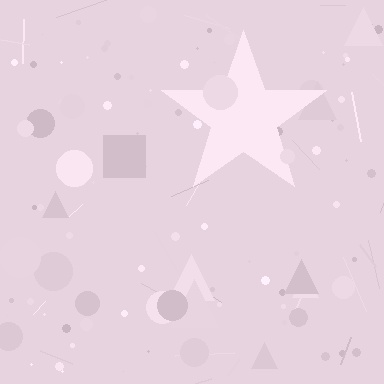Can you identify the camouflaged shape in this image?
The camouflaged shape is a star.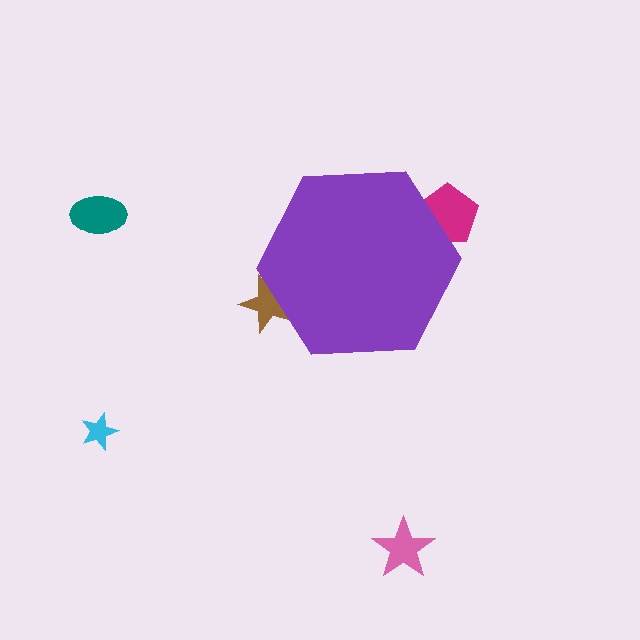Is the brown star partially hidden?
Yes, the brown star is partially hidden behind the purple hexagon.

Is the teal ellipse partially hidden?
No, the teal ellipse is fully visible.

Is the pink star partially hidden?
No, the pink star is fully visible.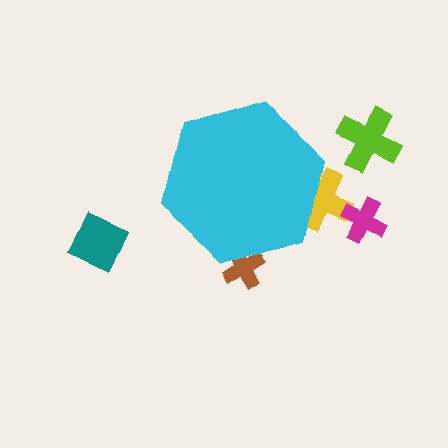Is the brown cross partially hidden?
Yes, the brown cross is partially hidden behind the cyan hexagon.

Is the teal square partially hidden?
No, the teal square is fully visible.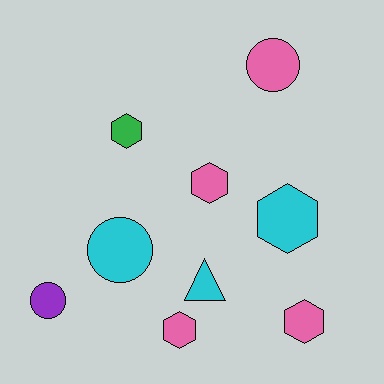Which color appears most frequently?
Pink, with 4 objects.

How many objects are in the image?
There are 9 objects.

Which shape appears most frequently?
Hexagon, with 5 objects.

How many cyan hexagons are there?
There is 1 cyan hexagon.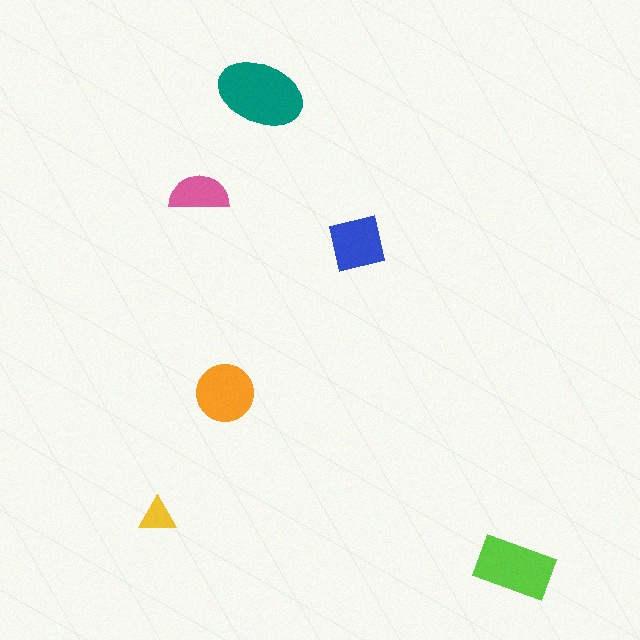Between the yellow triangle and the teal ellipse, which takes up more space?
The teal ellipse.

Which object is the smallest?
The yellow triangle.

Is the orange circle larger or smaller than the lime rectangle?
Smaller.